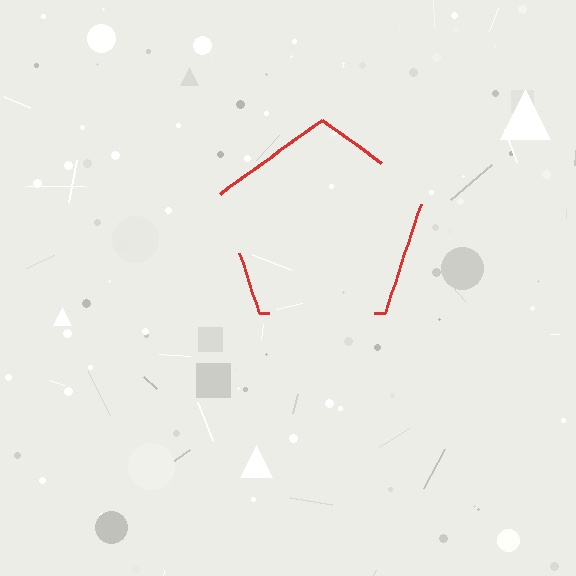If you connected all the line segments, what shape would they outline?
They would outline a pentagon.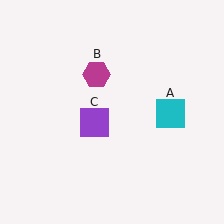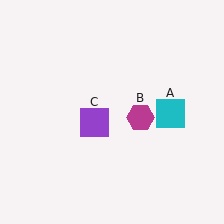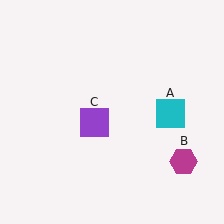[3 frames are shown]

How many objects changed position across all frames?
1 object changed position: magenta hexagon (object B).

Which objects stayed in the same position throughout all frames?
Cyan square (object A) and purple square (object C) remained stationary.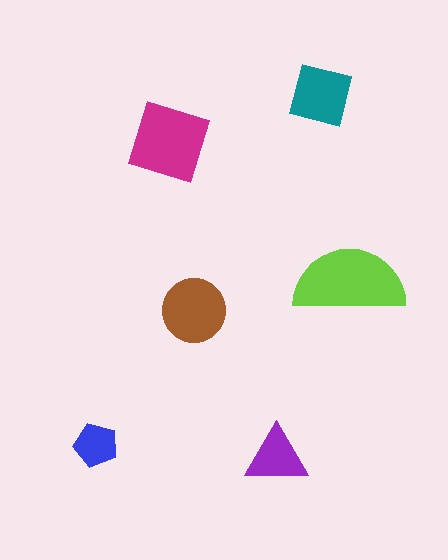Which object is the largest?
The lime semicircle.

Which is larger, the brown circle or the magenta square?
The magenta square.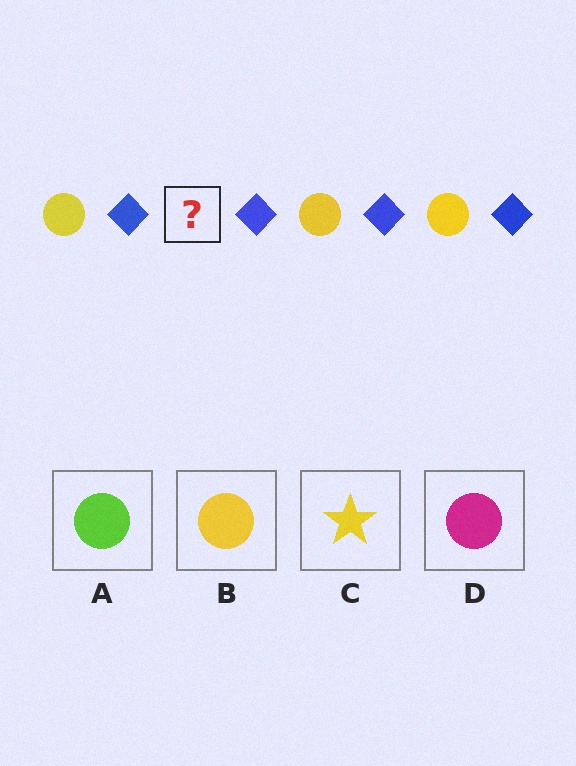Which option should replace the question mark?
Option B.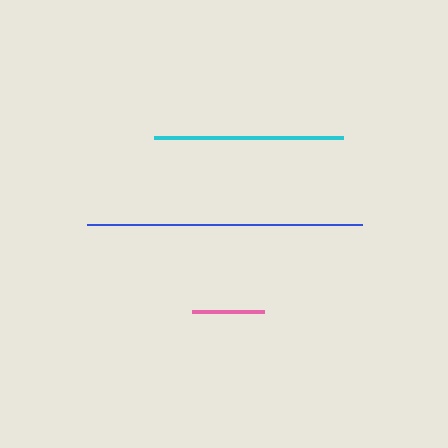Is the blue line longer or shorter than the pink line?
The blue line is longer than the pink line.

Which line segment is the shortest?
The pink line is the shortest at approximately 72 pixels.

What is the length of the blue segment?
The blue segment is approximately 275 pixels long.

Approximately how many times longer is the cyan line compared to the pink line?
The cyan line is approximately 2.6 times the length of the pink line.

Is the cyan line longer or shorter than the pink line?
The cyan line is longer than the pink line.